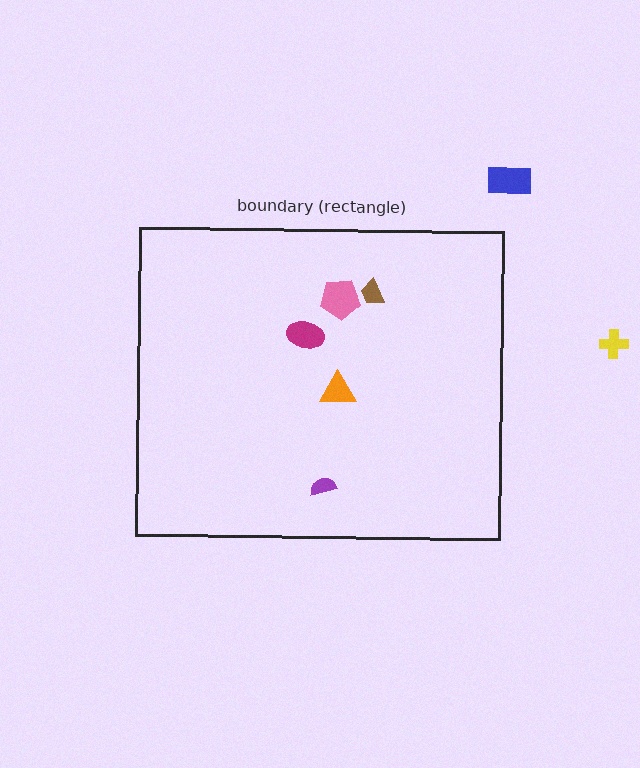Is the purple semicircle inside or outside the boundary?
Inside.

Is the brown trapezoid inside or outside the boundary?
Inside.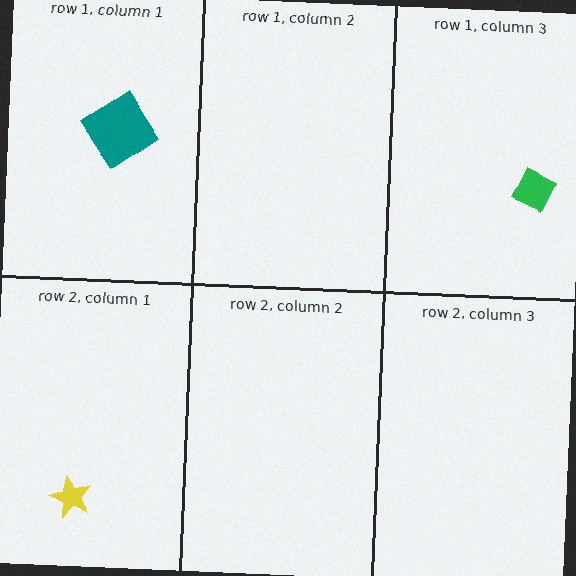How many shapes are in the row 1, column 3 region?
1.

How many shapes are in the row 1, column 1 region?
1.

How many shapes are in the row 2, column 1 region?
1.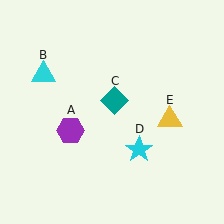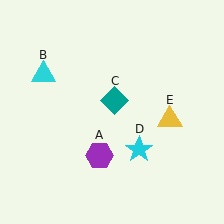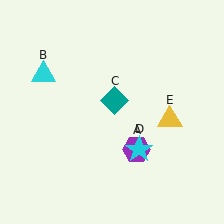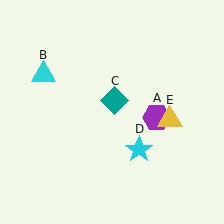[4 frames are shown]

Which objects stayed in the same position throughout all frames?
Cyan triangle (object B) and teal diamond (object C) and cyan star (object D) and yellow triangle (object E) remained stationary.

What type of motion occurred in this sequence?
The purple hexagon (object A) rotated counterclockwise around the center of the scene.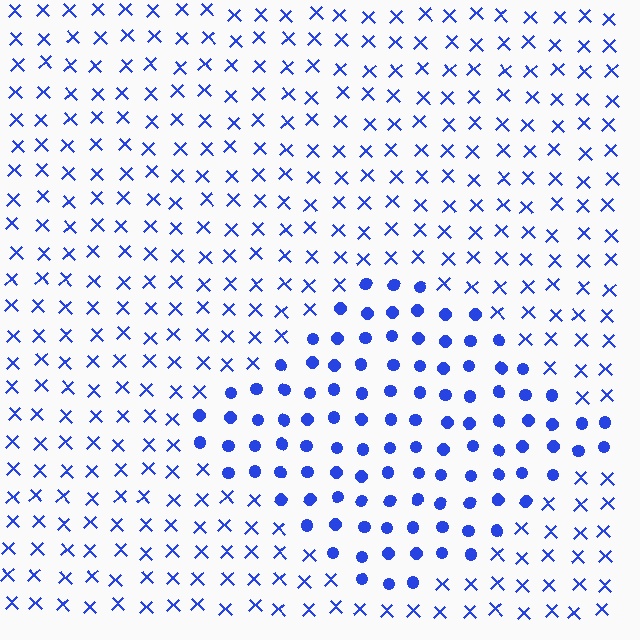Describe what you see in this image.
The image is filled with small blue elements arranged in a uniform grid. A diamond-shaped region contains circles, while the surrounding area contains X marks. The boundary is defined purely by the change in element shape.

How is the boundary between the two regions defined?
The boundary is defined by a change in element shape: circles inside vs. X marks outside. All elements share the same color and spacing.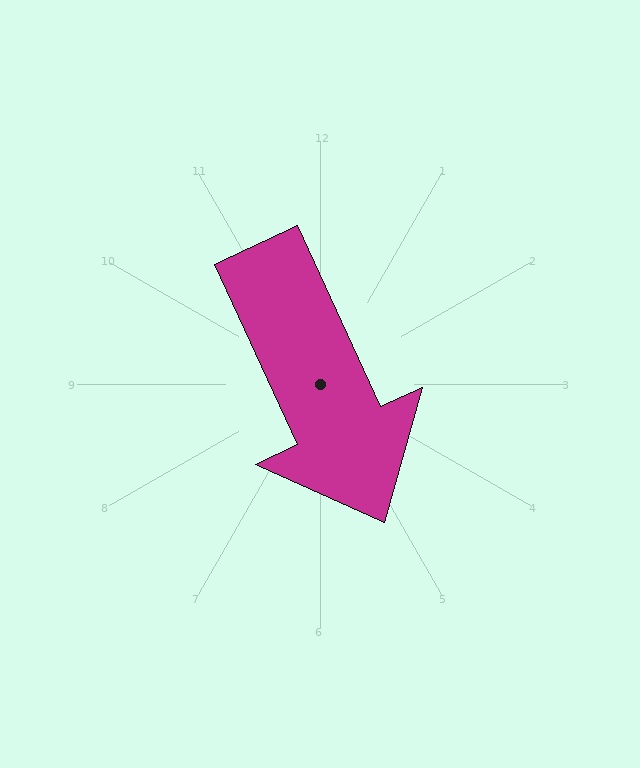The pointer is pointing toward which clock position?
Roughly 5 o'clock.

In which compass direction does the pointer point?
Southeast.